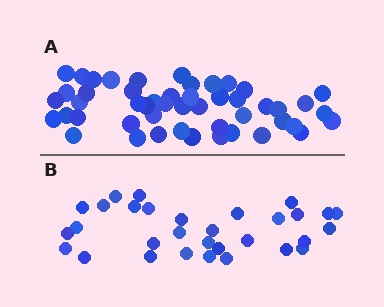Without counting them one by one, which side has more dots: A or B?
Region A (the top region) has more dots.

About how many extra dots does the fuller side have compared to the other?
Region A has approximately 20 more dots than region B.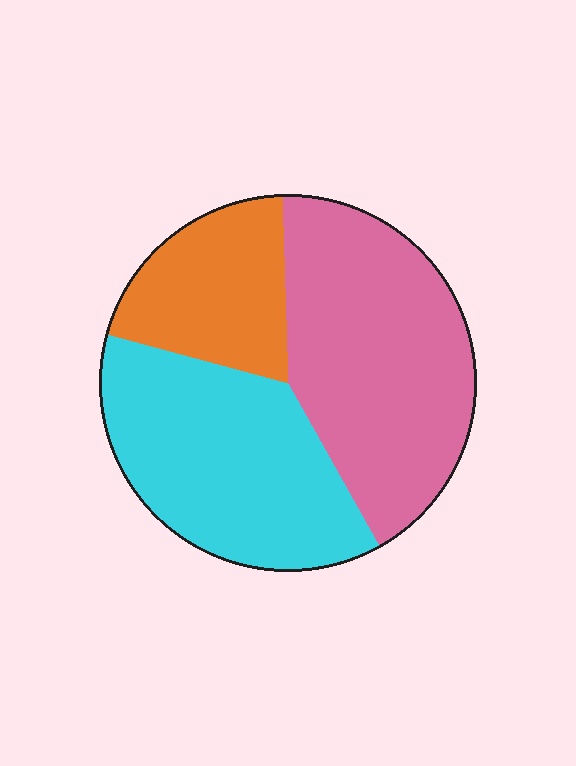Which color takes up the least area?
Orange, at roughly 20%.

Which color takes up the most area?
Pink, at roughly 40%.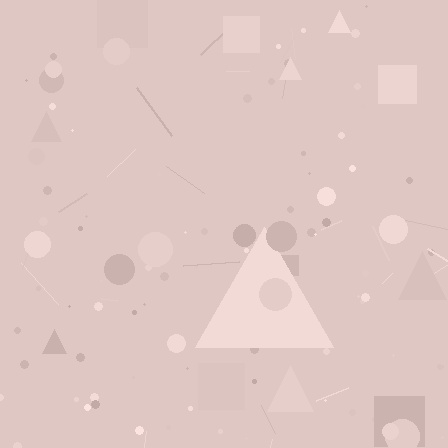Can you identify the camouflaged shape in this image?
The camouflaged shape is a triangle.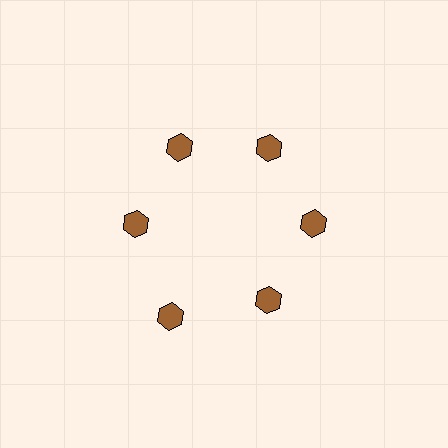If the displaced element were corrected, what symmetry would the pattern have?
It would have 6-fold rotational symmetry — the pattern would map onto itself every 60 degrees.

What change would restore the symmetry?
The symmetry would be restored by moving it inward, back onto the ring so that all 6 hexagons sit at equal angles and equal distance from the center.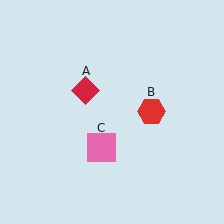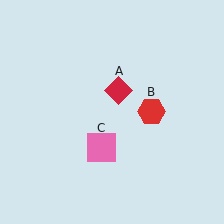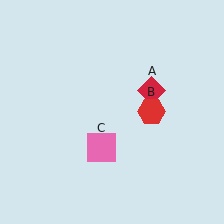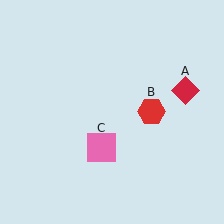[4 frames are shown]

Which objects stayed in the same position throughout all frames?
Red hexagon (object B) and pink square (object C) remained stationary.